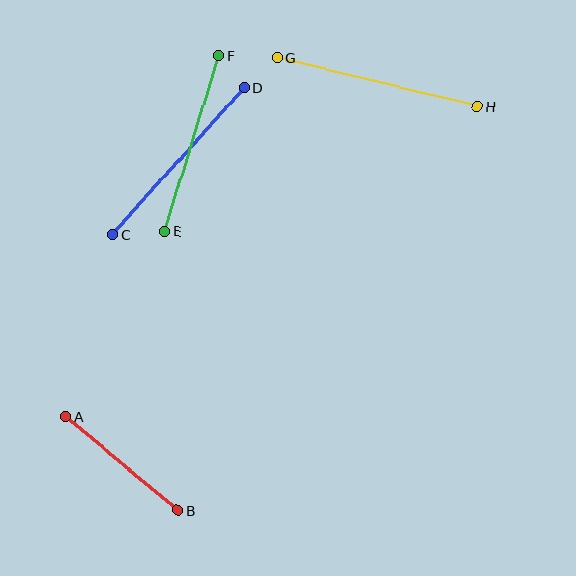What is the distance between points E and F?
The distance is approximately 184 pixels.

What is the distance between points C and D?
The distance is approximately 197 pixels.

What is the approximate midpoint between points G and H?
The midpoint is at approximately (377, 82) pixels.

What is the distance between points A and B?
The distance is approximately 146 pixels.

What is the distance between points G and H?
The distance is approximately 206 pixels.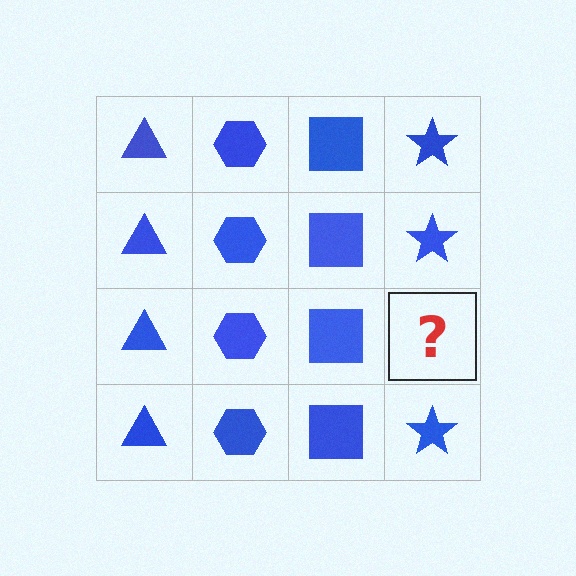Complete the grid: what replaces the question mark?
The question mark should be replaced with a blue star.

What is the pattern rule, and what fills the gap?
The rule is that each column has a consistent shape. The gap should be filled with a blue star.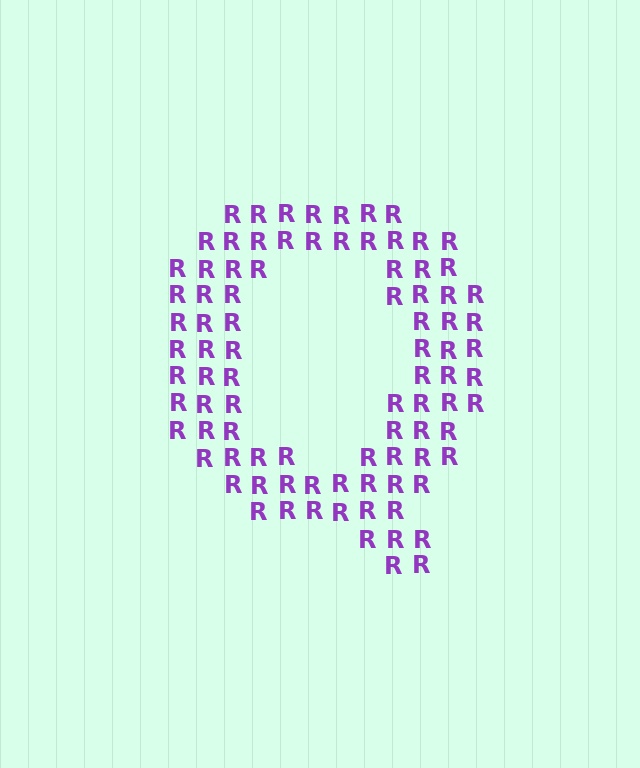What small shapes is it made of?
It is made of small letter R's.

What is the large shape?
The large shape is the letter Q.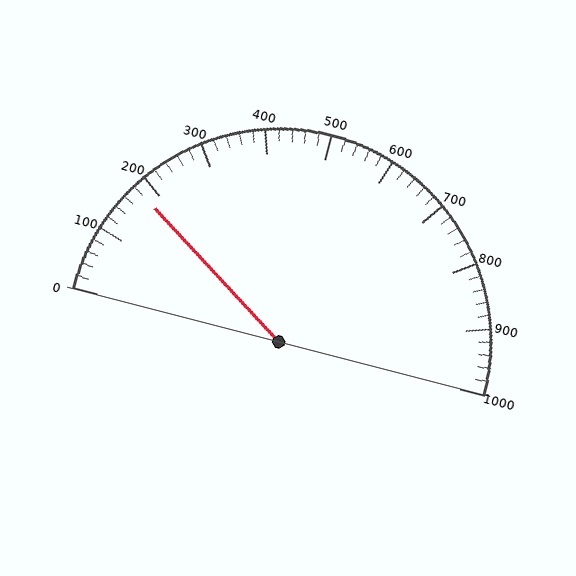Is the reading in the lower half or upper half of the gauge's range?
The reading is in the lower half of the range (0 to 1000).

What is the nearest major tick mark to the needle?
The nearest major tick mark is 200.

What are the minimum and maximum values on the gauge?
The gauge ranges from 0 to 1000.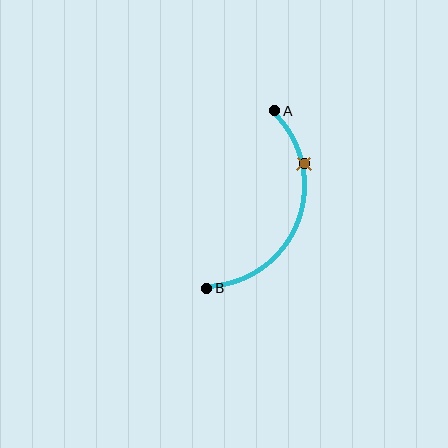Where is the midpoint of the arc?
The arc midpoint is the point on the curve farthest from the straight line joining A and B. It sits to the right of that line.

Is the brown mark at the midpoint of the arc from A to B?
No. The brown mark lies on the arc but is closer to endpoint A. The arc midpoint would be at the point on the curve equidistant along the arc from both A and B.